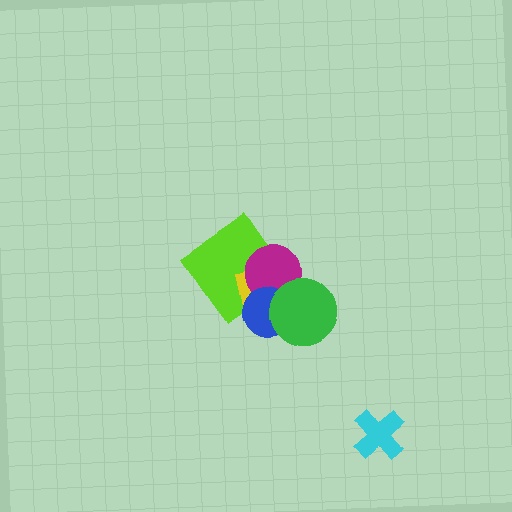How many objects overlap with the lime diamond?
3 objects overlap with the lime diamond.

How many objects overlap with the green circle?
3 objects overlap with the green circle.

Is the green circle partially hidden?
No, no other shape covers it.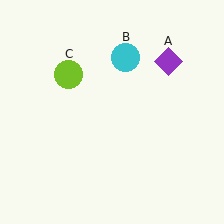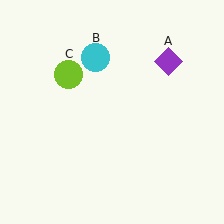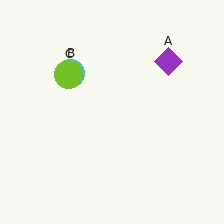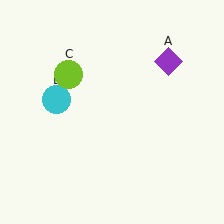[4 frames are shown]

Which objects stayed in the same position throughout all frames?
Purple diamond (object A) and lime circle (object C) remained stationary.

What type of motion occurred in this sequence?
The cyan circle (object B) rotated counterclockwise around the center of the scene.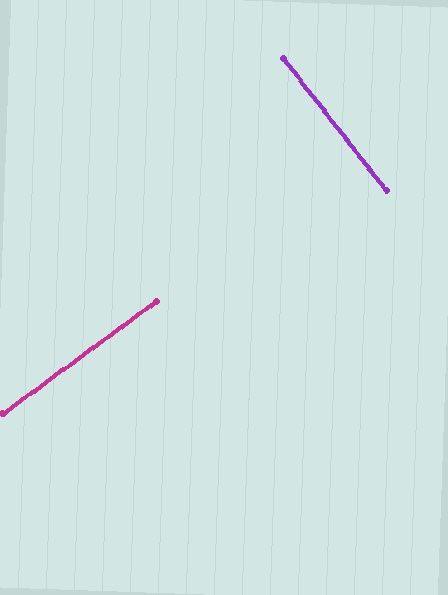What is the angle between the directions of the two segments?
Approximately 88 degrees.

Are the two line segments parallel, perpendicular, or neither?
Perpendicular — they meet at approximately 88°.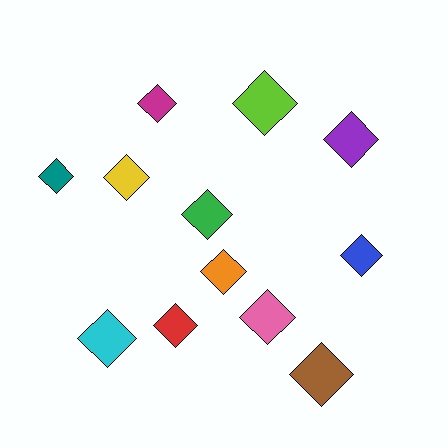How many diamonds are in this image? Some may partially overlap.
There are 12 diamonds.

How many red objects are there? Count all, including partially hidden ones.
There is 1 red object.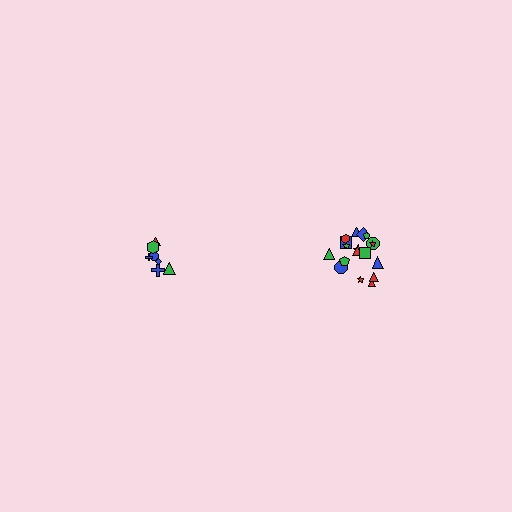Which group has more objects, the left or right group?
The right group.